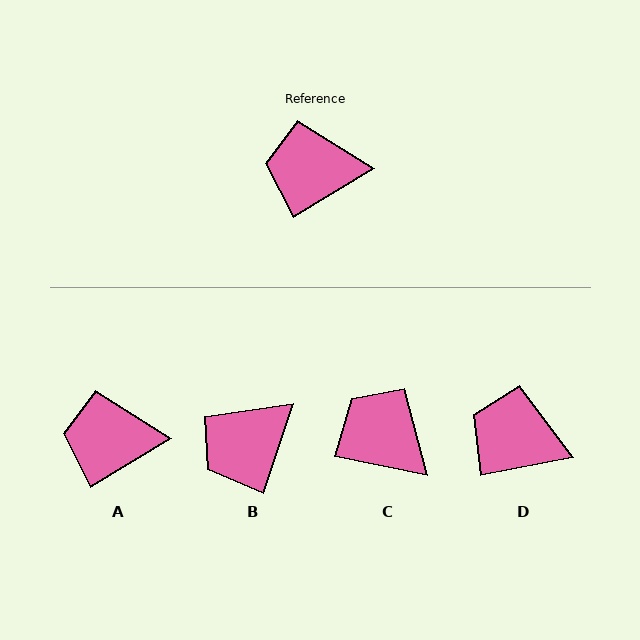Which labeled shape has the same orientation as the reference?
A.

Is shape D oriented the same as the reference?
No, it is off by about 21 degrees.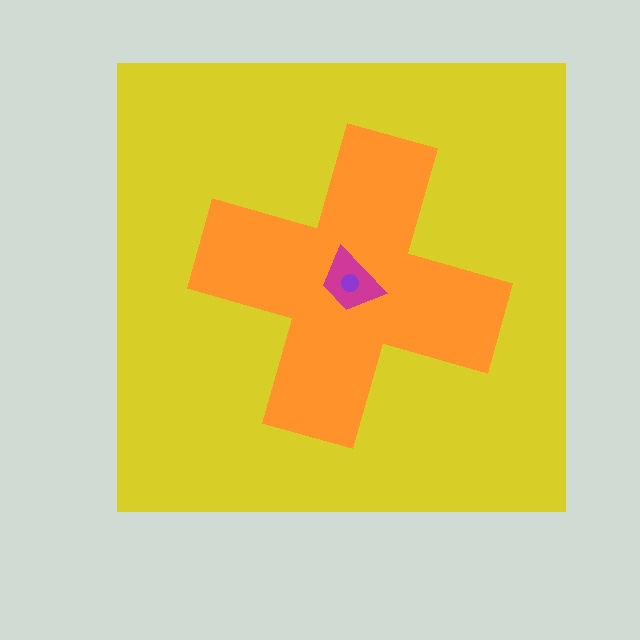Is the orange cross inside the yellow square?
Yes.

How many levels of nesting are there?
4.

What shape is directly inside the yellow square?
The orange cross.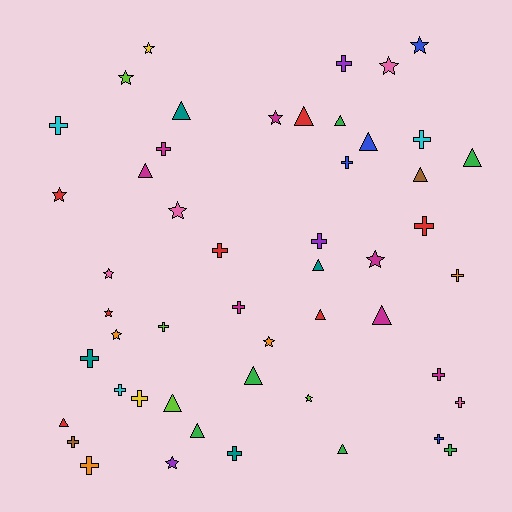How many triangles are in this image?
There are 15 triangles.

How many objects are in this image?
There are 50 objects.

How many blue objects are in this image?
There are 4 blue objects.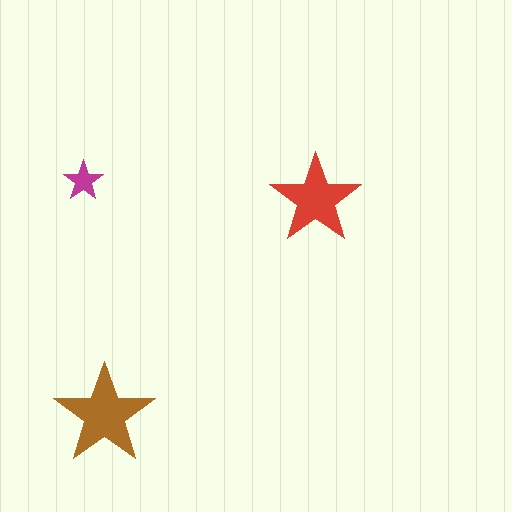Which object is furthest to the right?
The red star is rightmost.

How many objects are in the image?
There are 3 objects in the image.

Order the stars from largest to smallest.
the brown one, the red one, the magenta one.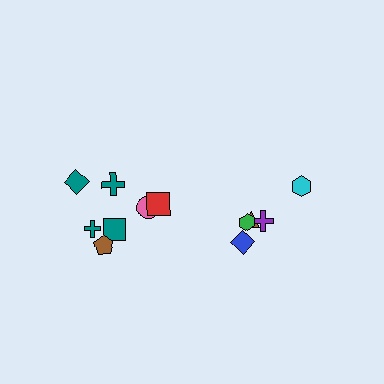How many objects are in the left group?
There are 7 objects.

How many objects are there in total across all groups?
There are 12 objects.